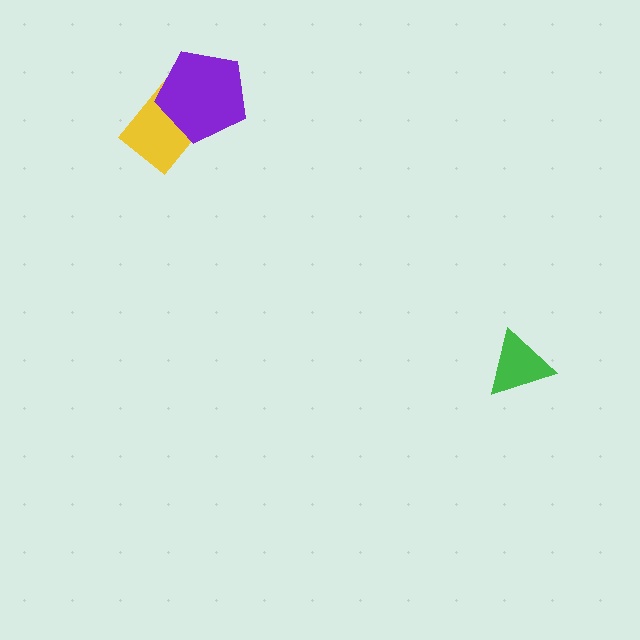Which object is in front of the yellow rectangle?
The purple pentagon is in front of the yellow rectangle.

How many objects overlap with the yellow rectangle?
1 object overlaps with the yellow rectangle.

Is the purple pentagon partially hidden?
No, no other shape covers it.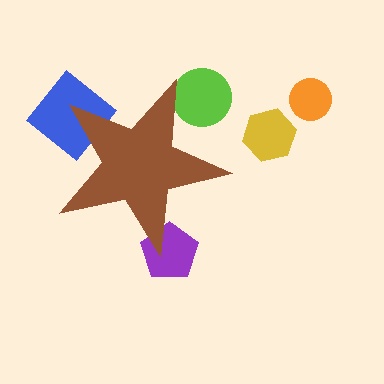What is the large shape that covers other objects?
A brown star.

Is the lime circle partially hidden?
Yes, the lime circle is partially hidden behind the brown star.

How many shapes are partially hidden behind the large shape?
3 shapes are partially hidden.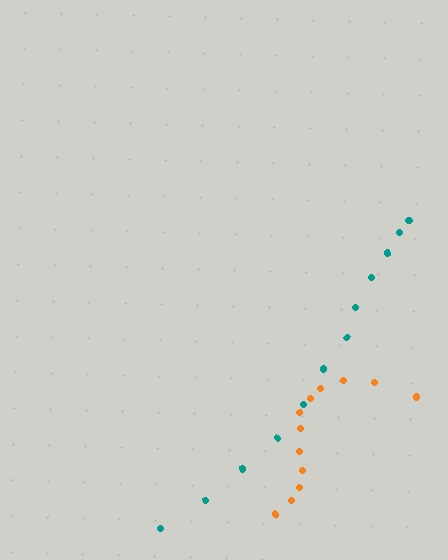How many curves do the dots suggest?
There are 2 distinct paths.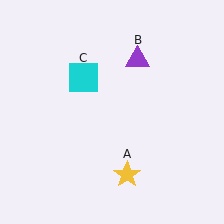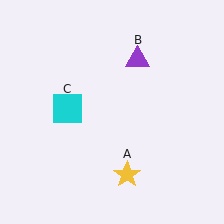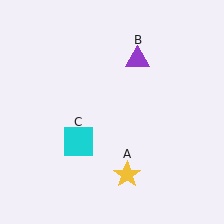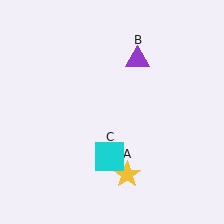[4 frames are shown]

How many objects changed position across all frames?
1 object changed position: cyan square (object C).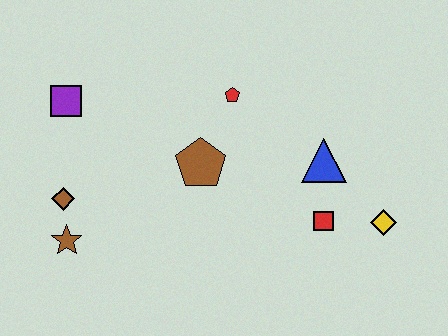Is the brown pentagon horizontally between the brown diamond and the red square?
Yes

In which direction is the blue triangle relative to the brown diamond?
The blue triangle is to the right of the brown diamond.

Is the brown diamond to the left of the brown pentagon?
Yes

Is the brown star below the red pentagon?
Yes